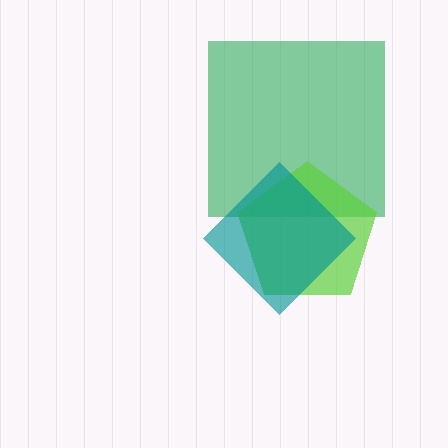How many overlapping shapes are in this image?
There are 3 overlapping shapes in the image.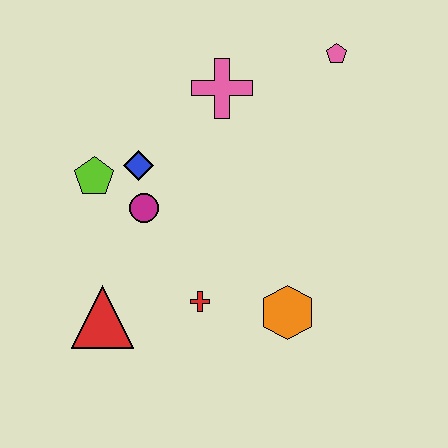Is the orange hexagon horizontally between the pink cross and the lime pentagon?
No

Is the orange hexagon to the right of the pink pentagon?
No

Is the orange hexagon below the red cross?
Yes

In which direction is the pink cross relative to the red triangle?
The pink cross is above the red triangle.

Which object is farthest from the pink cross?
The red triangle is farthest from the pink cross.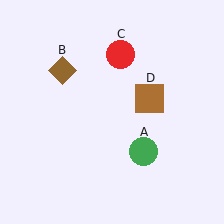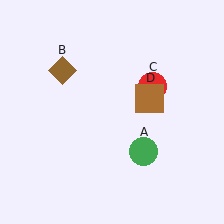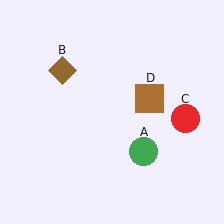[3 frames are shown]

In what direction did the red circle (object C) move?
The red circle (object C) moved down and to the right.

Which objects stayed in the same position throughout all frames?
Green circle (object A) and brown diamond (object B) and brown square (object D) remained stationary.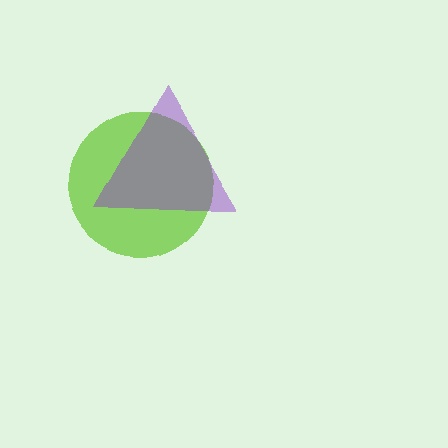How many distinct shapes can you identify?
There are 2 distinct shapes: a lime circle, a purple triangle.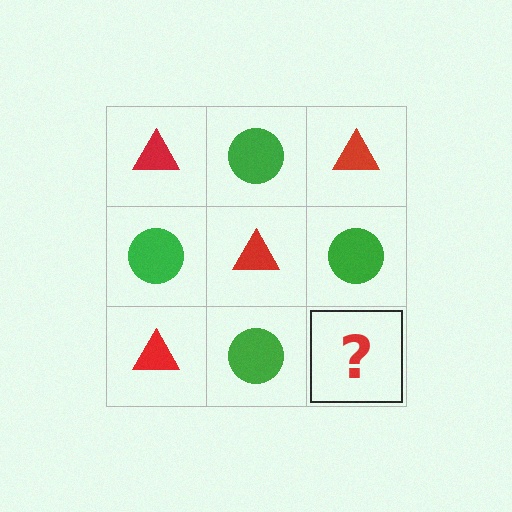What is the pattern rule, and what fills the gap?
The rule is that it alternates red triangle and green circle in a checkerboard pattern. The gap should be filled with a red triangle.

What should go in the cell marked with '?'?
The missing cell should contain a red triangle.